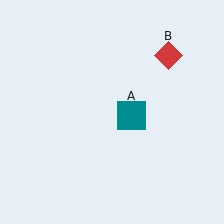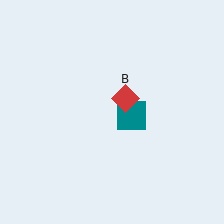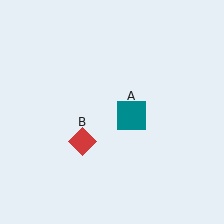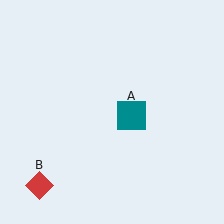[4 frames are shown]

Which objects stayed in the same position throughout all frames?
Teal square (object A) remained stationary.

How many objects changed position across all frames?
1 object changed position: red diamond (object B).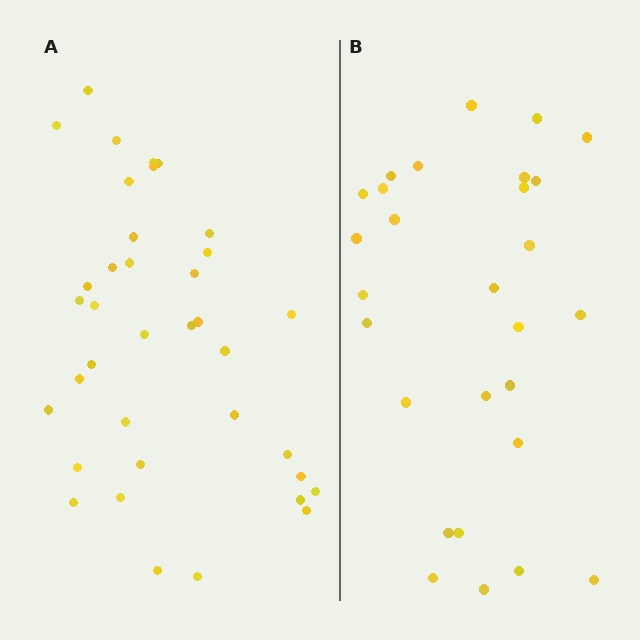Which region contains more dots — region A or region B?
Region A (the left region) has more dots.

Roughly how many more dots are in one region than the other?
Region A has roughly 8 or so more dots than region B.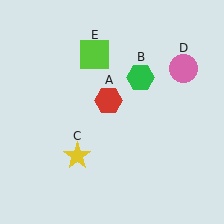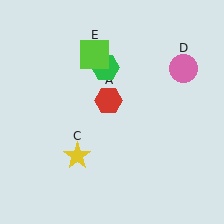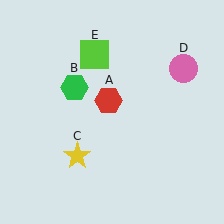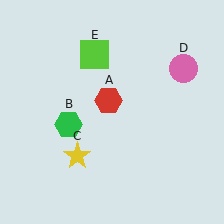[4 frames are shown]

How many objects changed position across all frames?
1 object changed position: green hexagon (object B).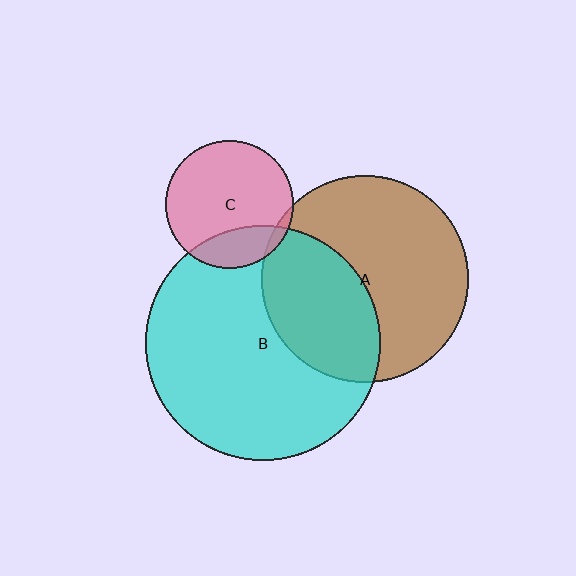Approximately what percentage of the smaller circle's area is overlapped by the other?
Approximately 20%.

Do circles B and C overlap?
Yes.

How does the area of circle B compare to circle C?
Approximately 3.4 times.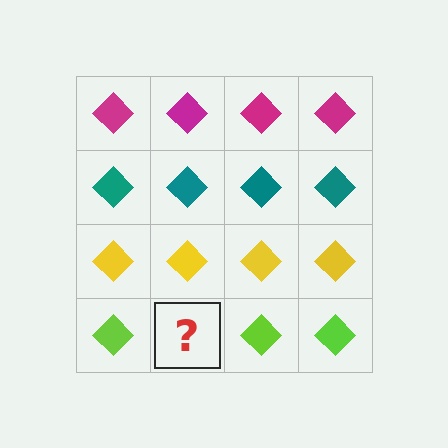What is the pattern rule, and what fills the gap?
The rule is that each row has a consistent color. The gap should be filled with a lime diamond.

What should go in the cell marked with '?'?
The missing cell should contain a lime diamond.